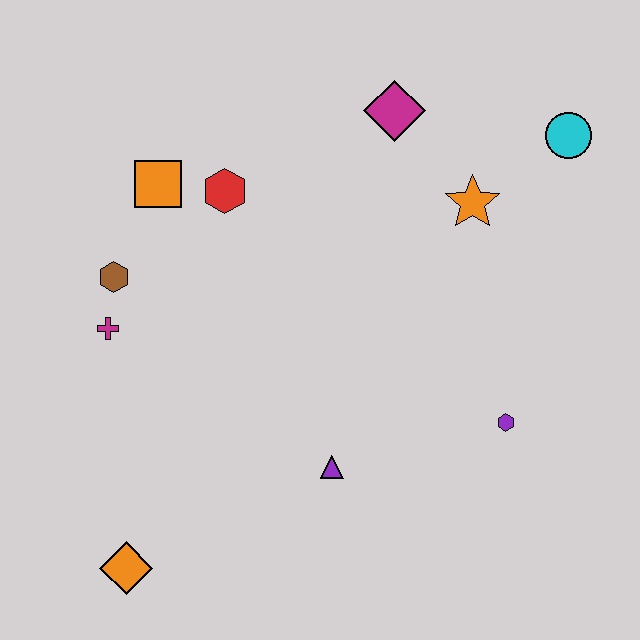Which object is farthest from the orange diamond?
The cyan circle is farthest from the orange diamond.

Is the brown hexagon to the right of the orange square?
No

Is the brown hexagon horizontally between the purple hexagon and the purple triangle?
No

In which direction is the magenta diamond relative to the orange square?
The magenta diamond is to the right of the orange square.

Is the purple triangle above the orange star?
No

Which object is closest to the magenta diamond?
The orange star is closest to the magenta diamond.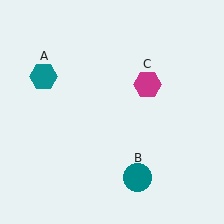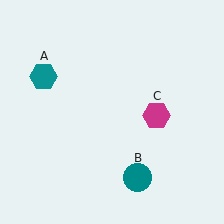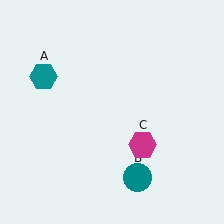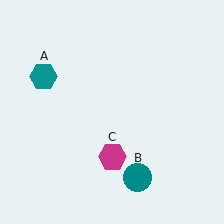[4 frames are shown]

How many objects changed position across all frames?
1 object changed position: magenta hexagon (object C).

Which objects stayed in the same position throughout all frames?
Teal hexagon (object A) and teal circle (object B) remained stationary.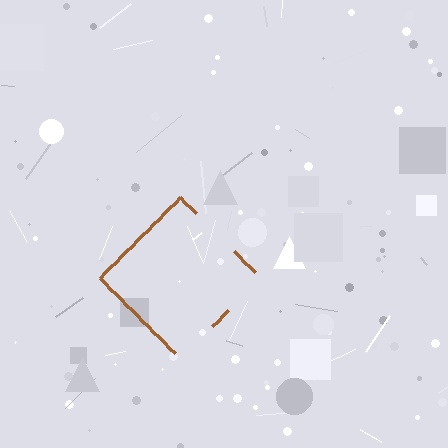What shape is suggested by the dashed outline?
The dashed outline suggests a diamond.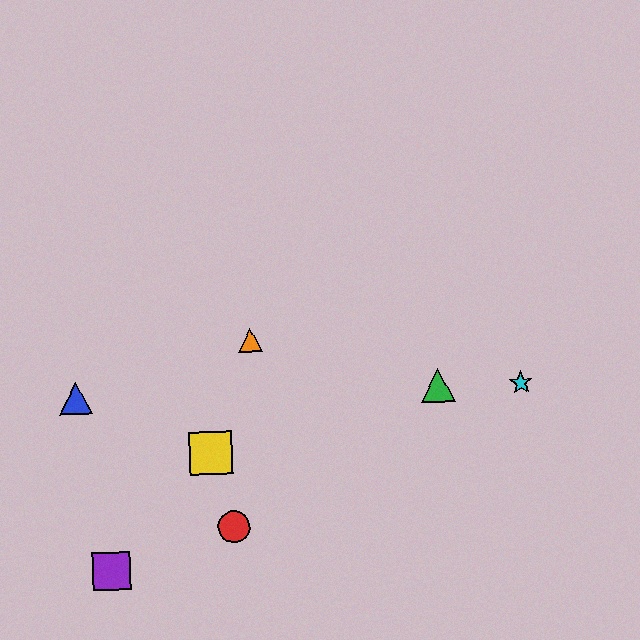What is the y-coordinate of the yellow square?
The yellow square is at y≈453.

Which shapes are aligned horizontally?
The blue triangle, the green triangle, the cyan star are aligned horizontally.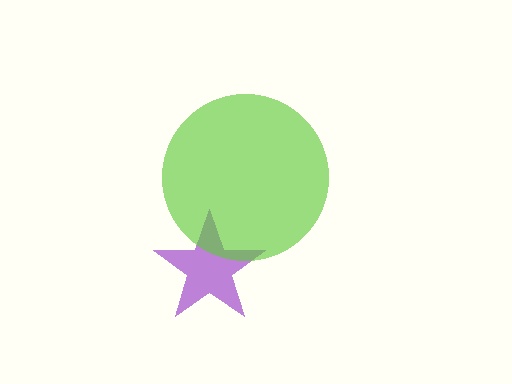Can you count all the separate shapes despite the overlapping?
Yes, there are 2 separate shapes.